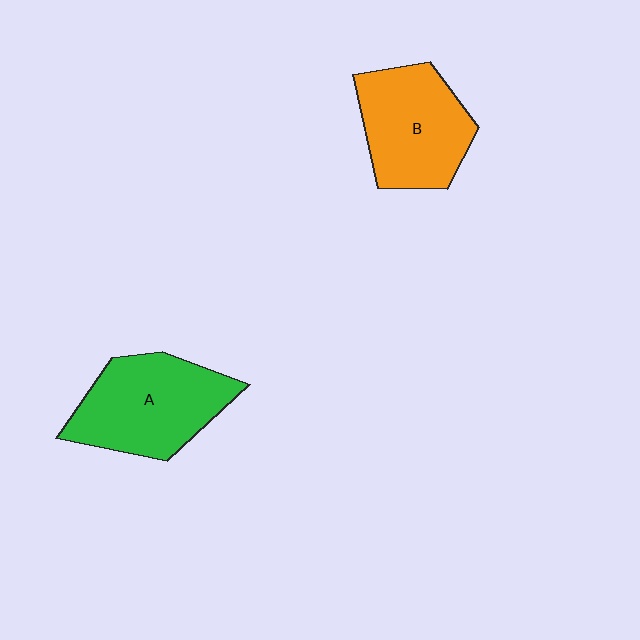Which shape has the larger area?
Shape A (green).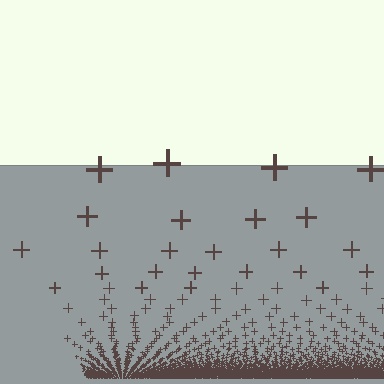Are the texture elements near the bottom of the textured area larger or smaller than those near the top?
Smaller. The gradient is inverted — elements near the bottom are smaller and denser.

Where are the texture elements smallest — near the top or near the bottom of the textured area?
Near the bottom.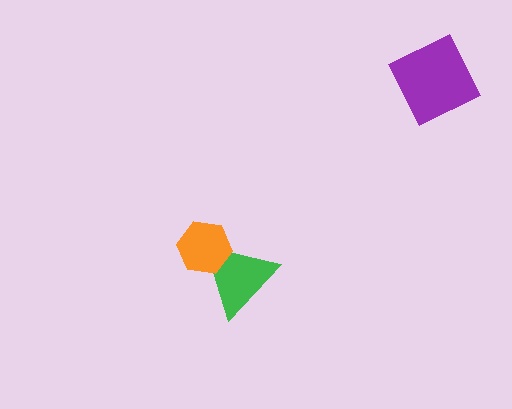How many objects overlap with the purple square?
0 objects overlap with the purple square.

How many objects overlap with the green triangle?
1 object overlaps with the green triangle.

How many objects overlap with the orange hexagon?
1 object overlaps with the orange hexagon.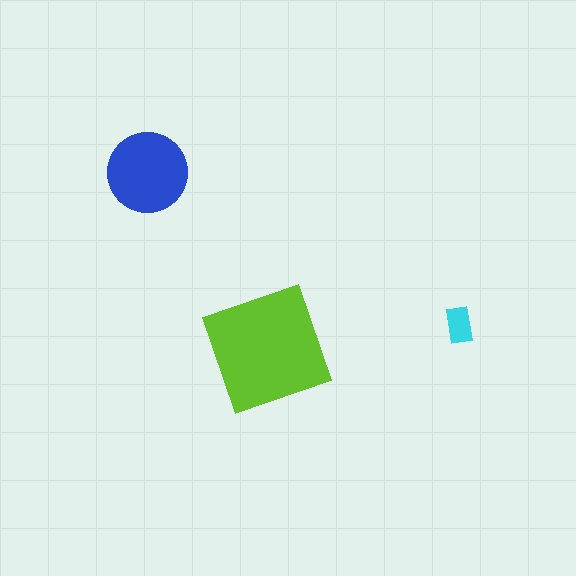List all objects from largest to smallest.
The lime square, the blue circle, the cyan rectangle.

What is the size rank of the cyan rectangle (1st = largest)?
3rd.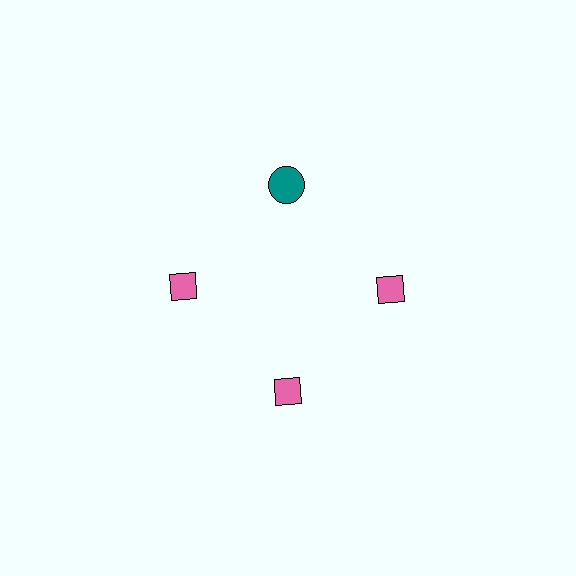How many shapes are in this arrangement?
There are 4 shapes arranged in a ring pattern.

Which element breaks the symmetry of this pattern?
The teal circle at roughly the 12 o'clock position breaks the symmetry. All other shapes are pink diamonds.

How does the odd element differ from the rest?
It differs in both color (teal instead of pink) and shape (circle instead of diamond).